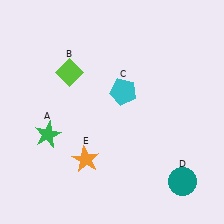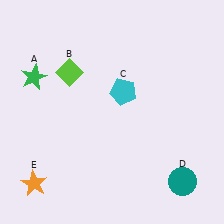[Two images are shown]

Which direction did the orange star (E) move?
The orange star (E) moved left.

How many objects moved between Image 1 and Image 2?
2 objects moved between the two images.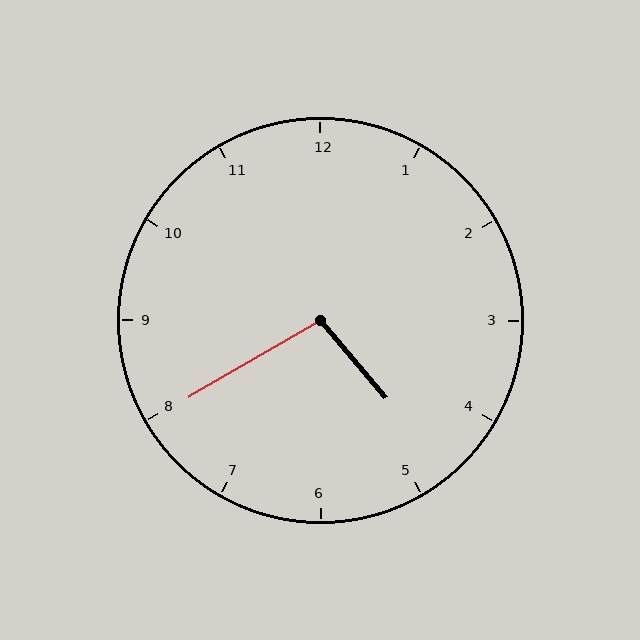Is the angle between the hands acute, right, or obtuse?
It is obtuse.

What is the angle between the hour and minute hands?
Approximately 100 degrees.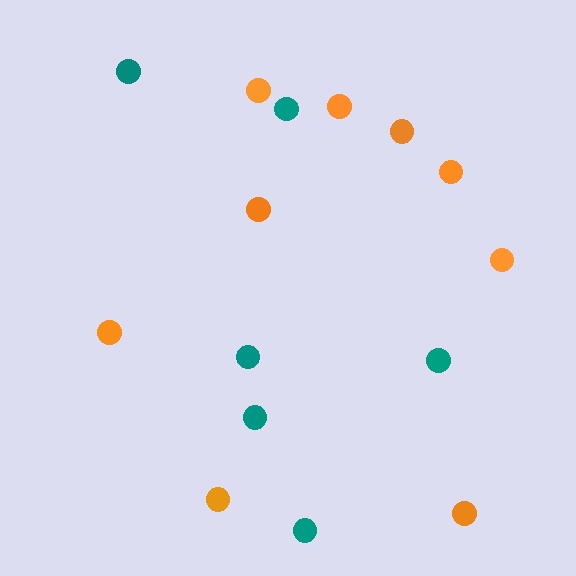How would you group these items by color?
There are 2 groups: one group of orange circles (9) and one group of teal circles (6).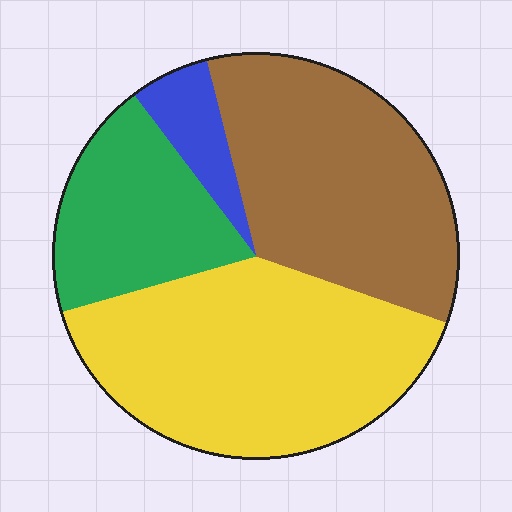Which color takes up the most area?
Yellow, at roughly 40%.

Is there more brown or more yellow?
Yellow.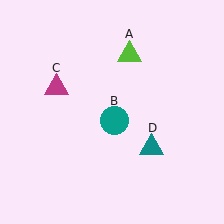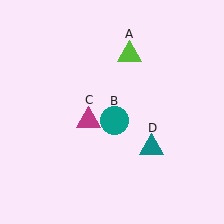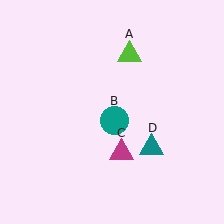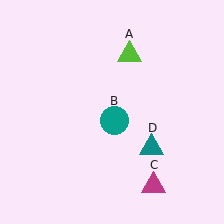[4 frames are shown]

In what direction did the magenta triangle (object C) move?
The magenta triangle (object C) moved down and to the right.